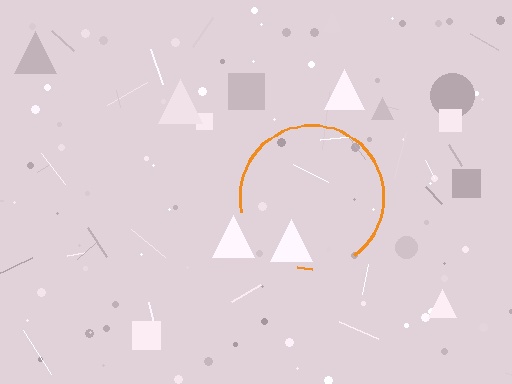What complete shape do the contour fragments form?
The contour fragments form a circle.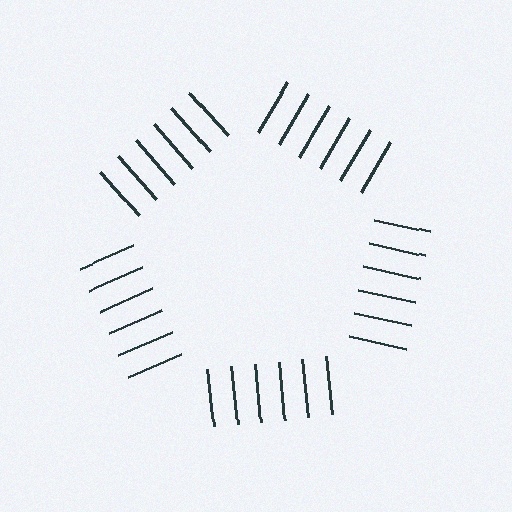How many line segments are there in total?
30 — 6 along each of the 5 edges.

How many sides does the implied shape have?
5 sides — the line-ends trace a pentagon.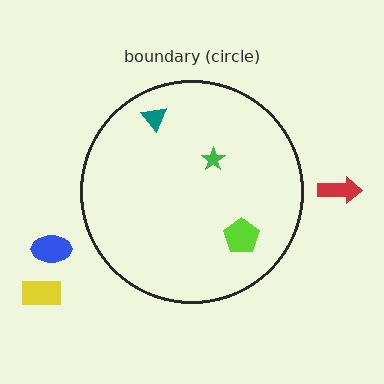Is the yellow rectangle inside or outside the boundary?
Outside.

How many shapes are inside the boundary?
3 inside, 3 outside.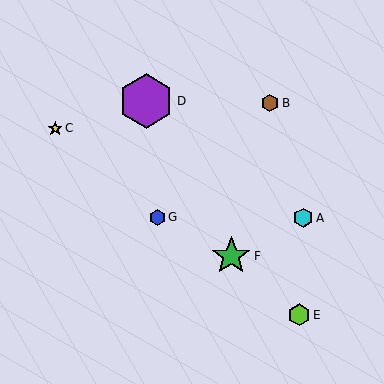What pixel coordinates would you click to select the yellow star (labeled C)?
Click at (55, 128) to select the yellow star C.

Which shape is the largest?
The purple hexagon (labeled D) is the largest.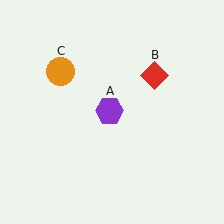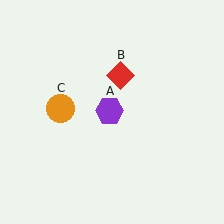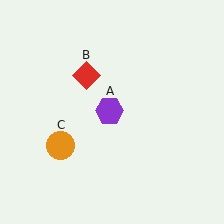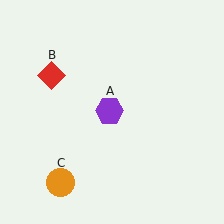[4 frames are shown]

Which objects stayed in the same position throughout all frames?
Purple hexagon (object A) remained stationary.